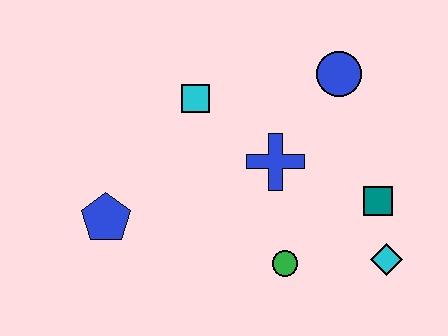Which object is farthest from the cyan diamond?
The blue pentagon is farthest from the cyan diamond.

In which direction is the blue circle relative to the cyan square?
The blue circle is to the right of the cyan square.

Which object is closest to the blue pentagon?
The cyan square is closest to the blue pentagon.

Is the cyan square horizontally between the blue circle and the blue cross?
No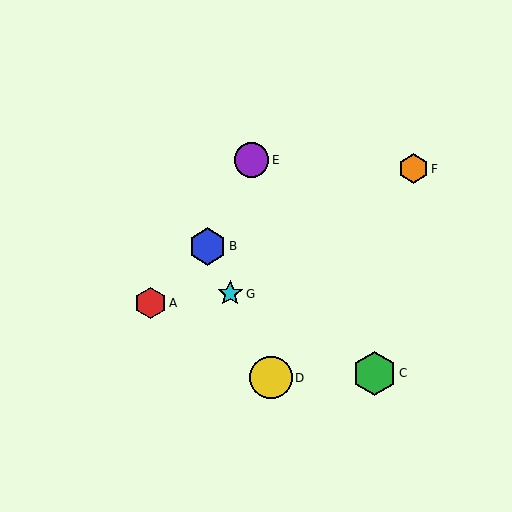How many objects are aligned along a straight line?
3 objects (B, D, G) are aligned along a straight line.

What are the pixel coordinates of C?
Object C is at (375, 373).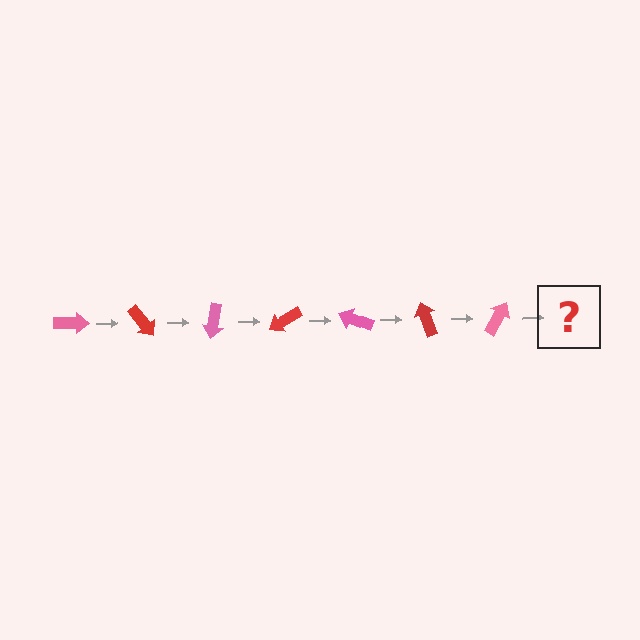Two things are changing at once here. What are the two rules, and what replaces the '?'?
The two rules are that it rotates 50 degrees each step and the color cycles through pink and red. The '?' should be a red arrow, rotated 350 degrees from the start.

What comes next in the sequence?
The next element should be a red arrow, rotated 350 degrees from the start.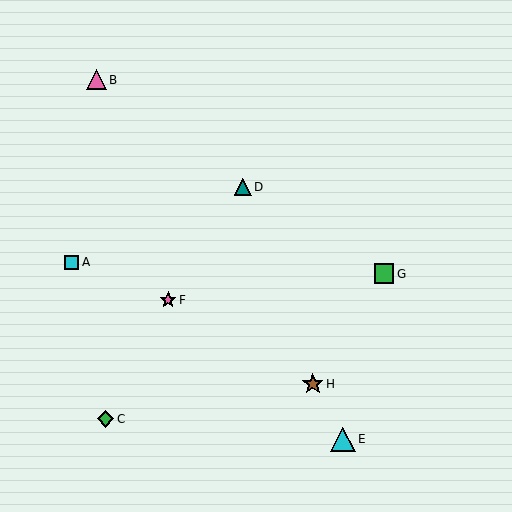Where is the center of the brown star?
The center of the brown star is at (313, 384).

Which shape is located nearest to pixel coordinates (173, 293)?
The pink star (labeled F) at (168, 300) is nearest to that location.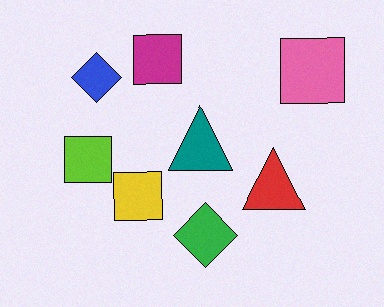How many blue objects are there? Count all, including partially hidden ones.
There is 1 blue object.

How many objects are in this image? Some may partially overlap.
There are 8 objects.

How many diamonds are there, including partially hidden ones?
There are 2 diamonds.